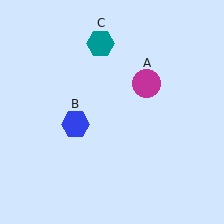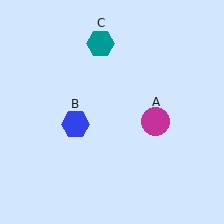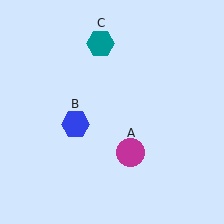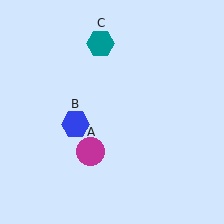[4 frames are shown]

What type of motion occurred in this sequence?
The magenta circle (object A) rotated clockwise around the center of the scene.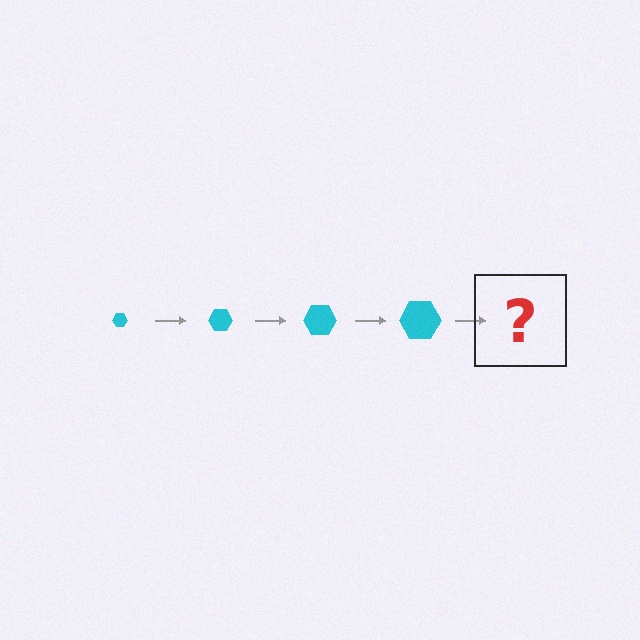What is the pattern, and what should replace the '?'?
The pattern is that the hexagon gets progressively larger each step. The '?' should be a cyan hexagon, larger than the previous one.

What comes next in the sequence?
The next element should be a cyan hexagon, larger than the previous one.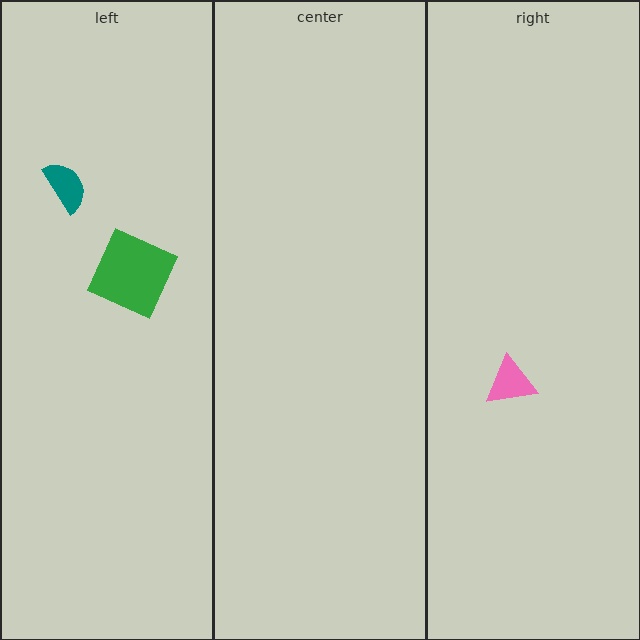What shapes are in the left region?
The green square, the teal semicircle.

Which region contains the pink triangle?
The right region.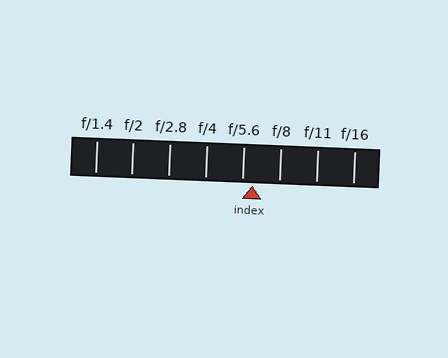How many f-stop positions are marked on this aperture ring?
There are 8 f-stop positions marked.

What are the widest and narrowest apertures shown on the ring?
The widest aperture shown is f/1.4 and the narrowest is f/16.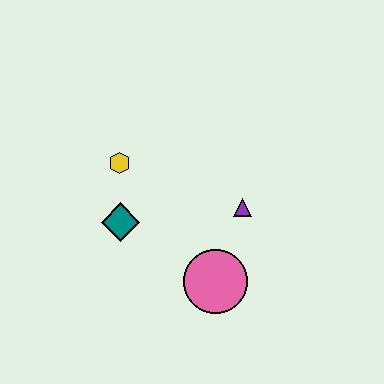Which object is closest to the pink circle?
The purple triangle is closest to the pink circle.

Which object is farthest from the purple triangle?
The yellow hexagon is farthest from the purple triangle.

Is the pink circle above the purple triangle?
No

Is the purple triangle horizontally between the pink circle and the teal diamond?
No